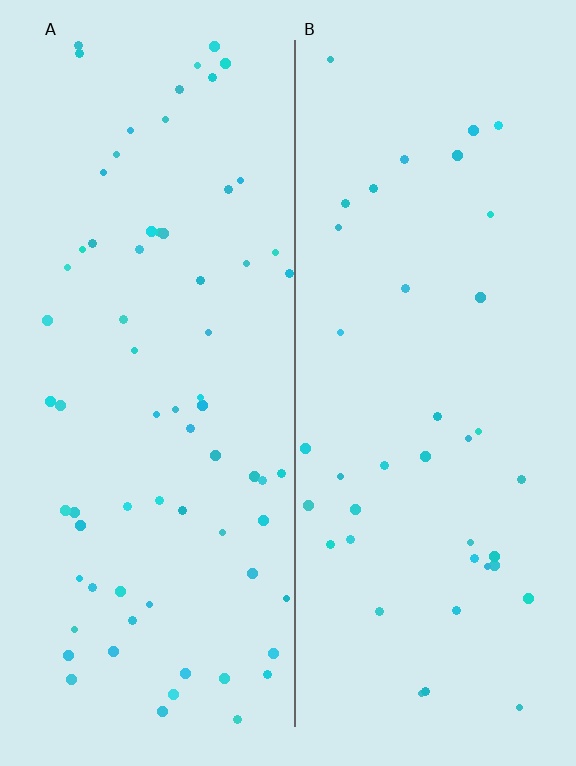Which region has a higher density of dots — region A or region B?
A (the left).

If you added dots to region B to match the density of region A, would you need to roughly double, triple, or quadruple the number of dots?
Approximately double.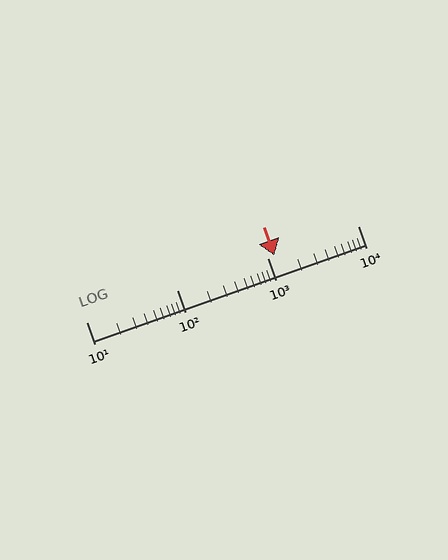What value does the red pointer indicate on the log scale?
The pointer indicates approximately 1200.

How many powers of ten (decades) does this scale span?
The scale spans 3 decades, from 10 to 10000.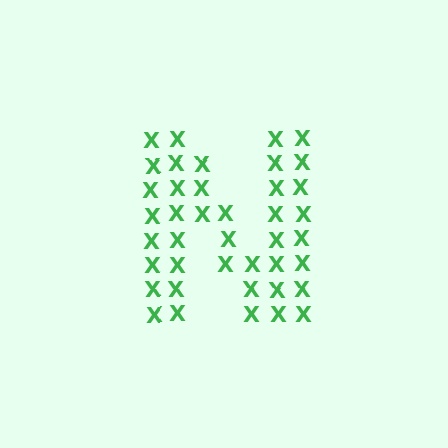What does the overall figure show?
The overall figure shows the letter N.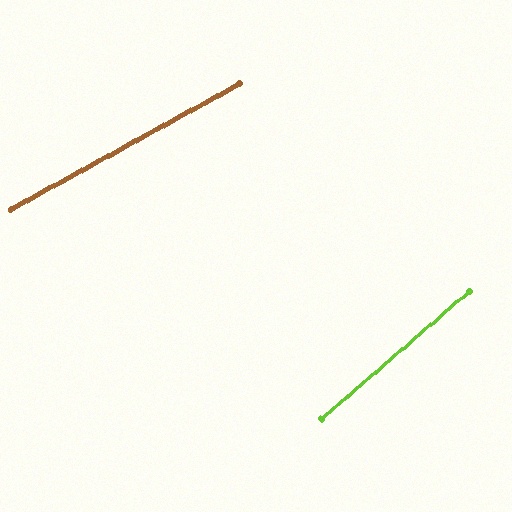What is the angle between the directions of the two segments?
Approximately 12 degrees.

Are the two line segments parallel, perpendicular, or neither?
Neither parallel nor perpendicular — they differ by about 12°.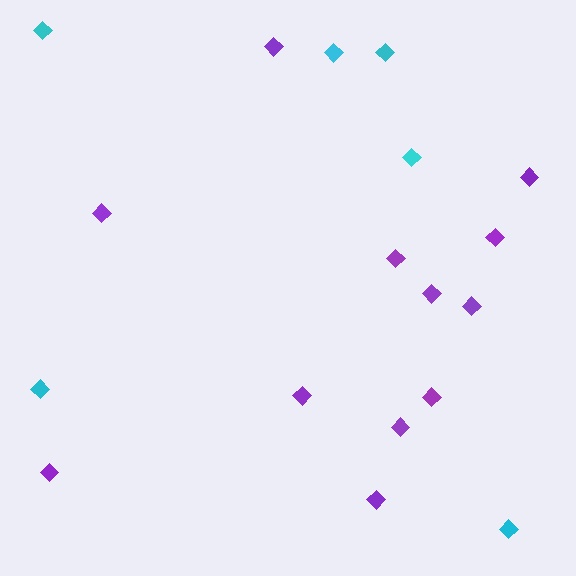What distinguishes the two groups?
There are 2 groups: one group of cyan diamonds (6) and one group of purple diamonds (12).